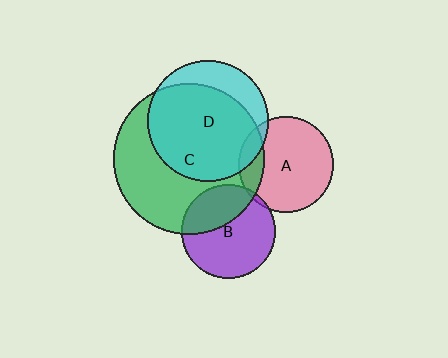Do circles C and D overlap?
Yes.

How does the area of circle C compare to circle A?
Approximately 2.5 times.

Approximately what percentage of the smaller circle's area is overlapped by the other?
Approximately 75%.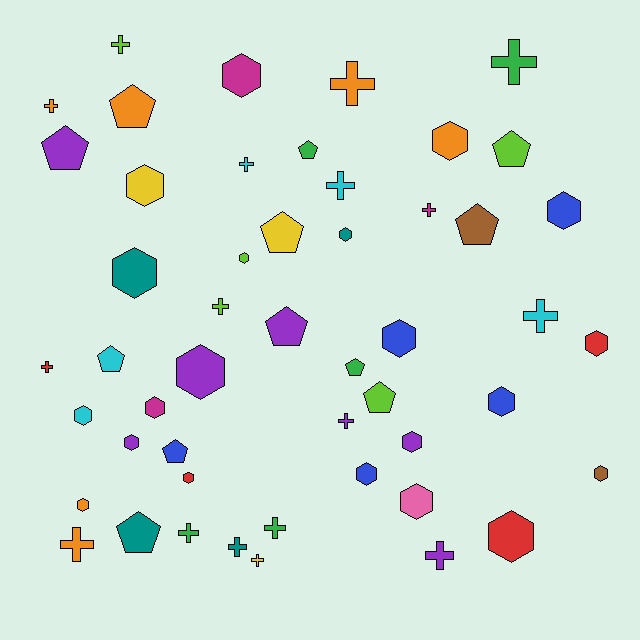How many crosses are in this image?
There are 17 crosses.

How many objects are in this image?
There are 50 objects.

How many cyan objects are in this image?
There are 5 cyan objects.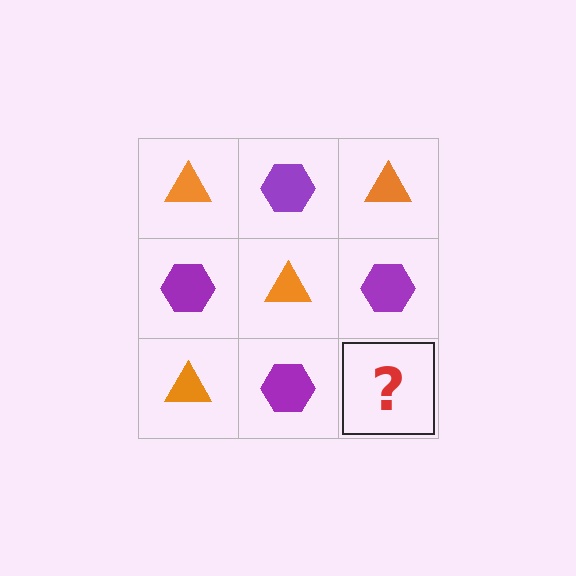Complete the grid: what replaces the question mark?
The question mark should be replaced with an orange triangle.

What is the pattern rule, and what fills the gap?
The rule is that it alternates orange triangle and purple hexagon in a checkerboard pattern. The gap should be filled with an orange triangle.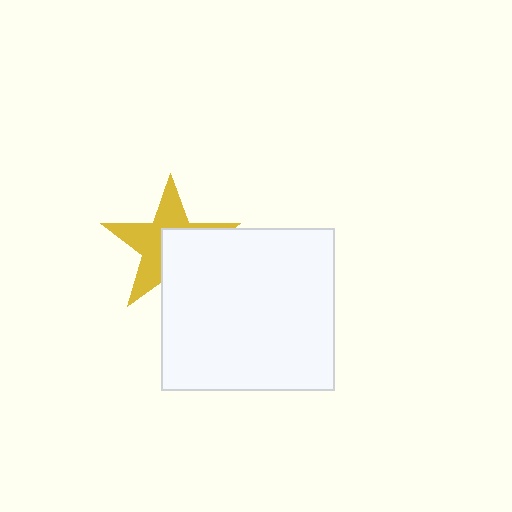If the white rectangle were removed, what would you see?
You would see the complete yellow star.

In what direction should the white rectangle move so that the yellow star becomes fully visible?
The white rectangle should move toward the lower-right. That is the shortest direction to clear the overlap and leave the yellow star fully visible.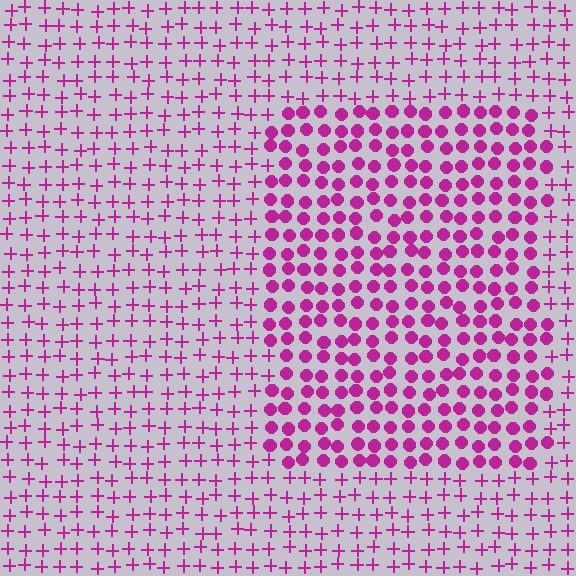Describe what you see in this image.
The image is filled with small magenta elements arranged in a uniform grid. A rectangle-shaped region contains circles, while the surrounding area contains plus signs. The boundary is defined purely by the change in element shape.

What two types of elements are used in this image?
The image uses circles inside the rectangle region and plus signs outside it.